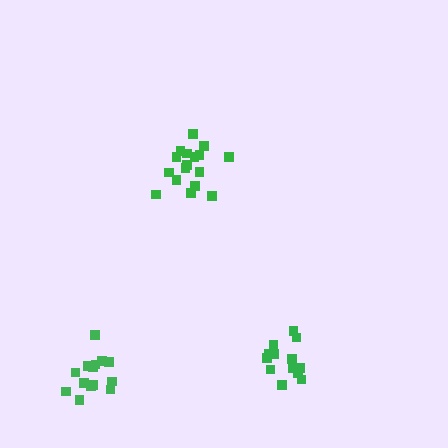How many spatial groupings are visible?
There are 3 spatial groupings.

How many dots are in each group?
Group 1: 17 dots, Group 2: 13 dots, Group 3: 14 dots (44 total).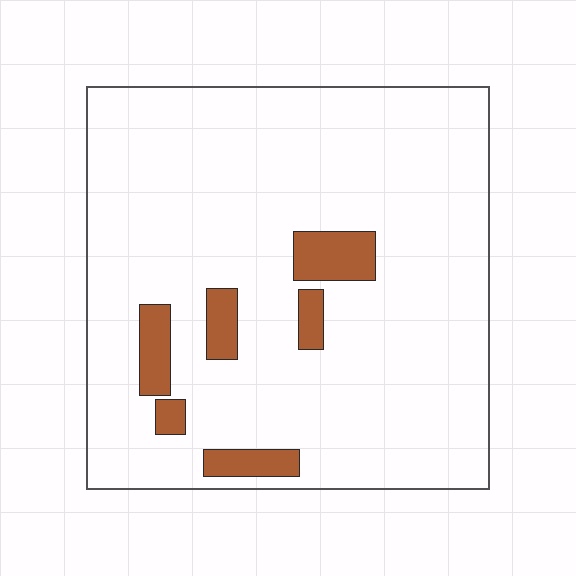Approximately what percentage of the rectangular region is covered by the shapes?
Approximately 10%.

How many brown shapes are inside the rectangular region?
6.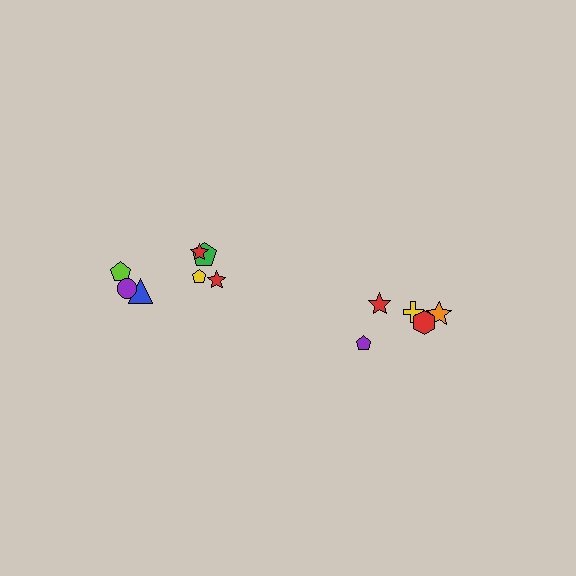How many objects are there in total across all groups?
There are 12 objects.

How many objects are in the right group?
There are 5 objects.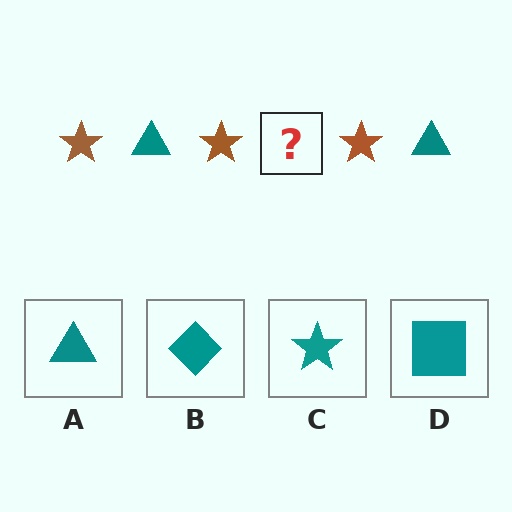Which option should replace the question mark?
Option A.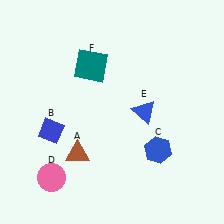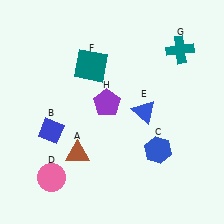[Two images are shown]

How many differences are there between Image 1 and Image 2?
There are 2 differences between the two images.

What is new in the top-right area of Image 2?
A teal cross (G) was added in the top-right area of Image 2.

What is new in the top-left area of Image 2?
A purple pentagon (H) was added in the top-left area of Image 2.